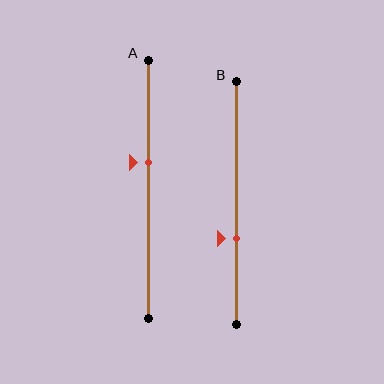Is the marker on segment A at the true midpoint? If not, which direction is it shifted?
No, the marker on segment A is shifted upward by about 10% of the segment length.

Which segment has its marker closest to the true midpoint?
Segment A has its marker closest to the true midpoint.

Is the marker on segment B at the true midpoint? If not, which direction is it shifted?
No, the marker on segment B is shifted downward by about 15% of the segment length.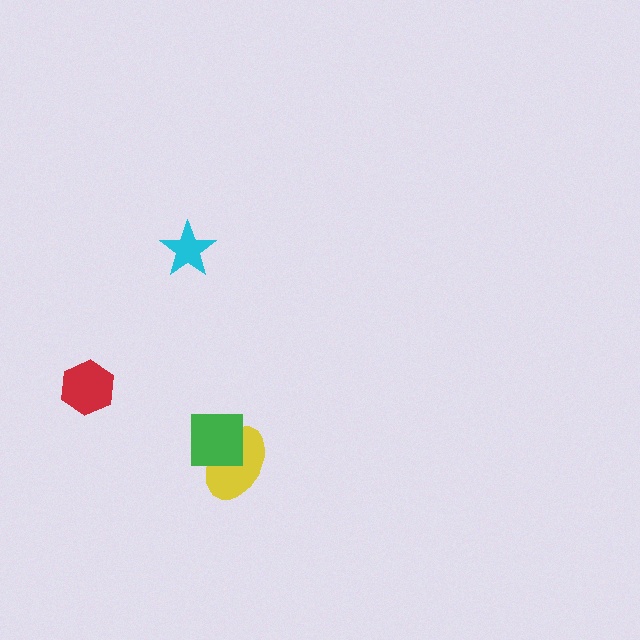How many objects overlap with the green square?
1 object overlaps with the green square.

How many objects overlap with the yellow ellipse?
1 object overlaps with the yellow ellipse.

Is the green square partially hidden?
No, no other shape covers it.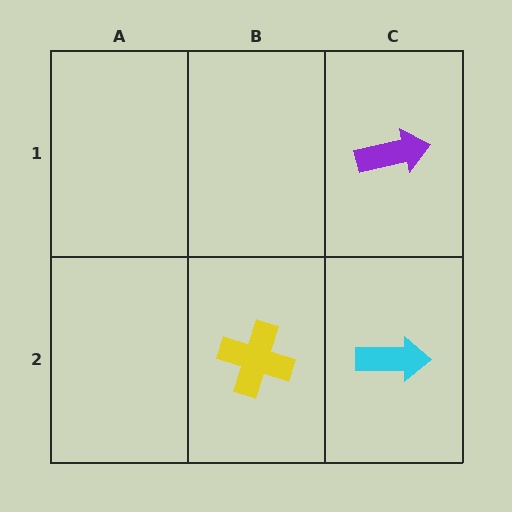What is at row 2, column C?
A cyan arrow.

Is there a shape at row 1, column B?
No, that cell is empty.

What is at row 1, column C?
A purple arrow.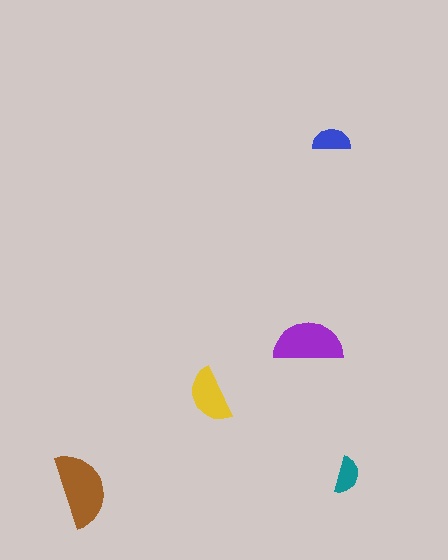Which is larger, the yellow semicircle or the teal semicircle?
The yellow one.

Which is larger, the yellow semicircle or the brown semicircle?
The brown one.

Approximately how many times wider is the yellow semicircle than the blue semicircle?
About 1.5 times wider.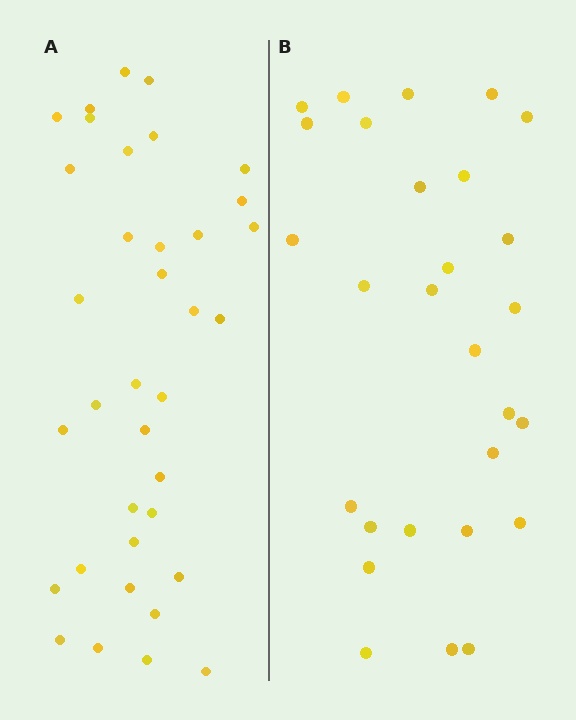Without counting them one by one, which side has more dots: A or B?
Region A (the left region) has more dots.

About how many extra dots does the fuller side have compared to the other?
Region A has roughly 8 or so more dots than region B.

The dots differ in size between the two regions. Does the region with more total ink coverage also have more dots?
No. Region B has more total ink coverage because its dots are larger, but region A actually contains more individual dots. Total area can be misleading — the number of items is what matters here.